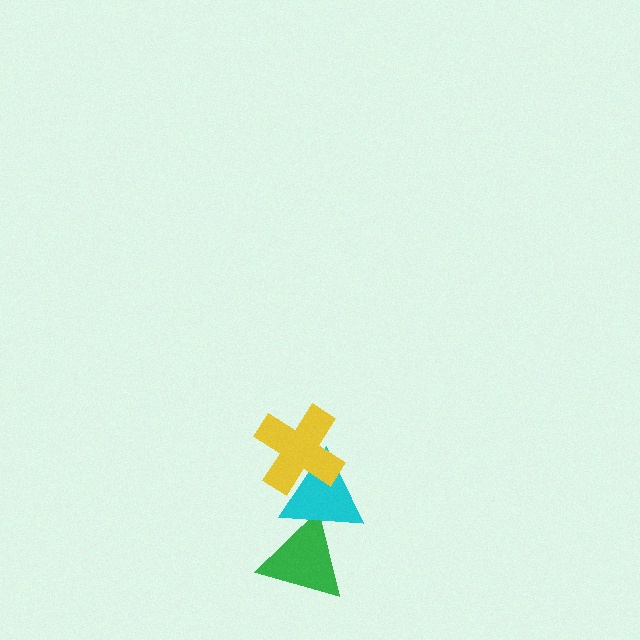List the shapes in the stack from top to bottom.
From top to bottom: the yellow cross, the cyan triangle, the green triangle.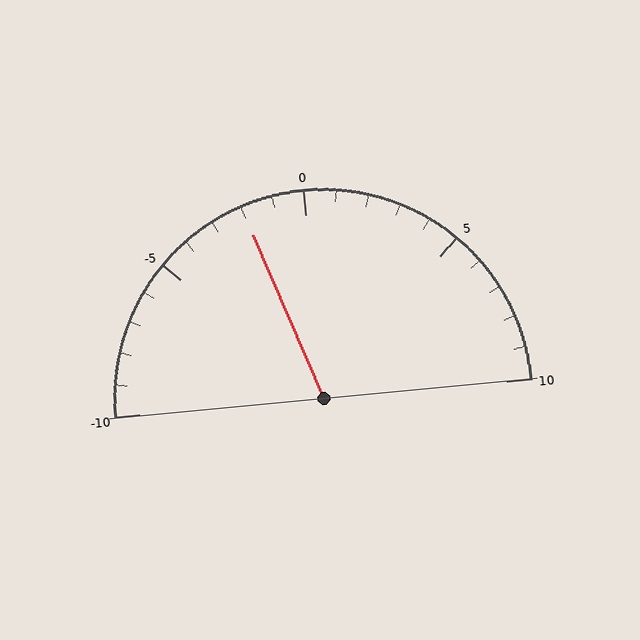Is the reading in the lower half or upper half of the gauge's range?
The reading is in the lower half of the range (-10 to 10).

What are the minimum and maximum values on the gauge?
The gauge ranges from -10 to 10.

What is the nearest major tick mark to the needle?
The nearest major tick mark is 0.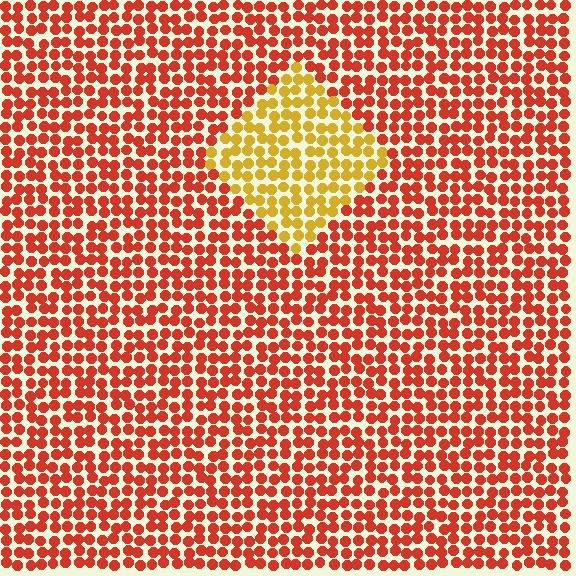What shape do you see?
I see a diamond.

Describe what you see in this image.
The image is filled with small red elements in a uniform arrangement. A diamond-shaped region is visible where the elements are tinted to a slightly different hue, forming a subtle color boundary.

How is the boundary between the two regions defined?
The boundary is defined purely by a slight shift in hue (about 43 degrees). Spacing, size, and orientation are identical on both sides.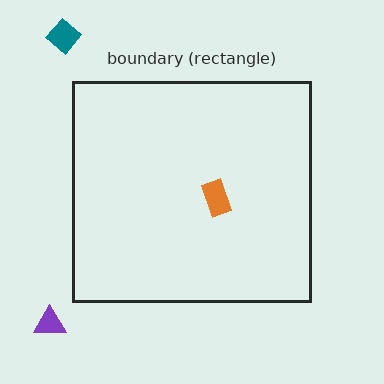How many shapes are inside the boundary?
1 inside, 2 outside.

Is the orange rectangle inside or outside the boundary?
Inside.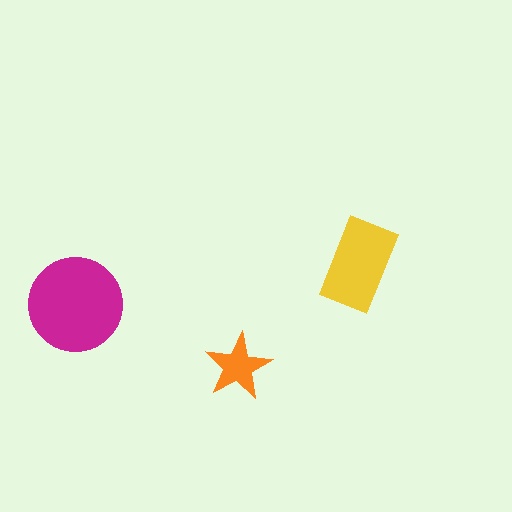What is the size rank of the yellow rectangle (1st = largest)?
2nd.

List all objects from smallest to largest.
The orange star, the yellow rectangle, the magenta circle.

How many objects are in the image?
There are 3 objects in the image.